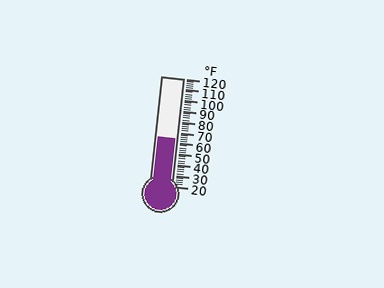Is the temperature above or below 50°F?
The temperature is above 50°F.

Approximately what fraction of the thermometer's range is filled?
The thermometer is filled to approximately 45% of its range.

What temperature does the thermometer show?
The thermometer shows approximately 64°F.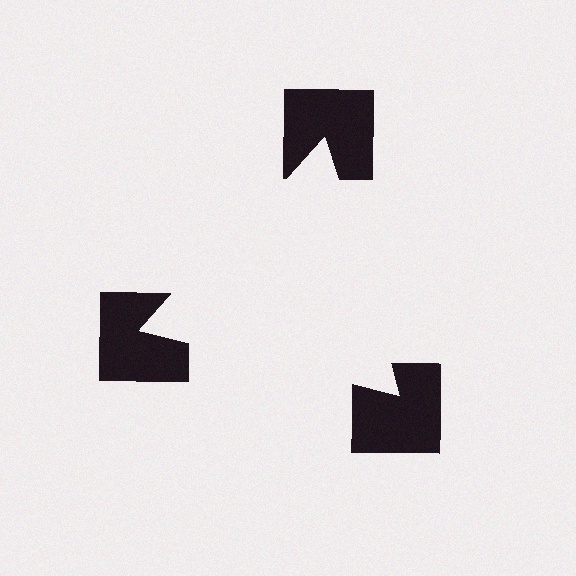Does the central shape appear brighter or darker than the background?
It typically appears slightly brighter than the background, even though no actual brightness change is drawn.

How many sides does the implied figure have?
3 sides.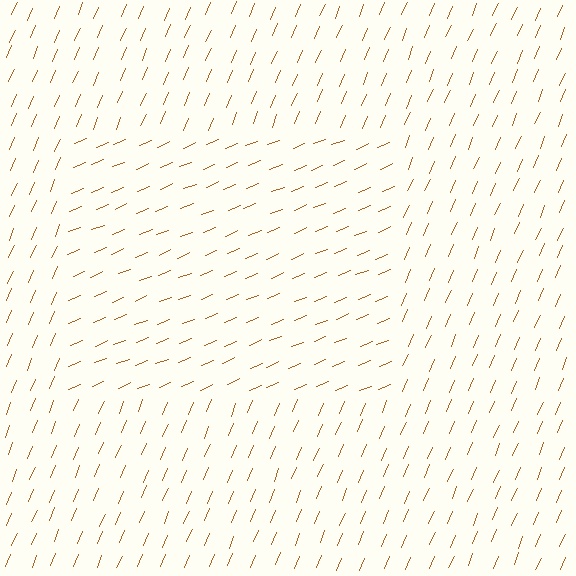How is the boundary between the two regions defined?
The boundary is defined purely by a change in line orientation (approximately 45 degrees difference). All lines are the same color and thickness.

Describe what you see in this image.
The image is filled with small brown line segments. A rectangle region in the image has lines oriented differently from the surrounding lines, creating a visible texture boundary.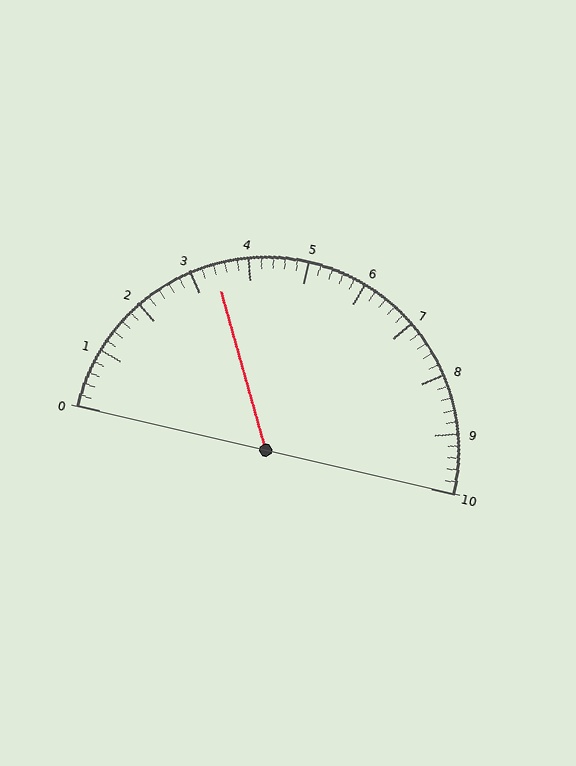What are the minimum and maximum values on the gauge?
The gauge ranges from 0 to 10.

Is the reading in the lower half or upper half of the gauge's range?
The reading is in the lower half of the range (0 to 10).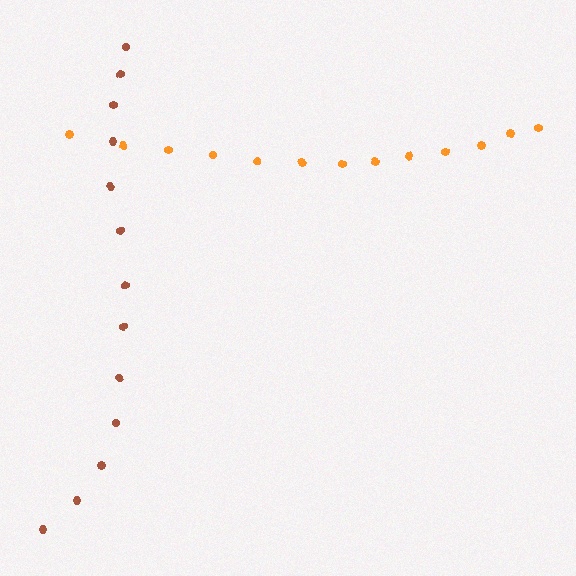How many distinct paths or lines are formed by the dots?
There are 2 distinct paths.